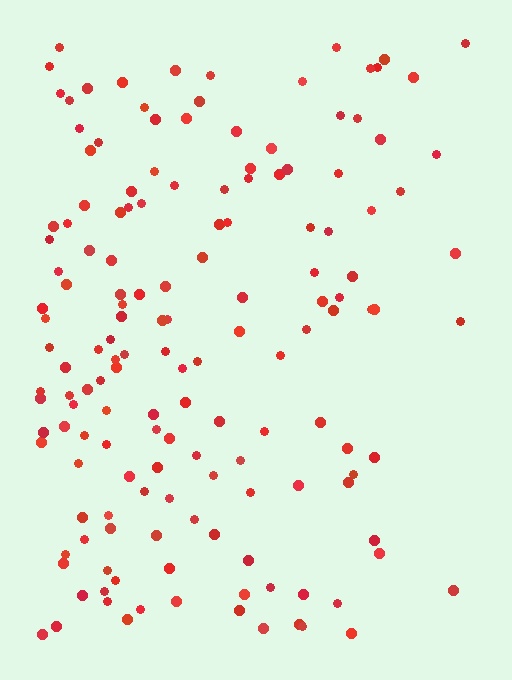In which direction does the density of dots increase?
From right to left, with the left side densest.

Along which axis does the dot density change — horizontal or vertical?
Horizontal.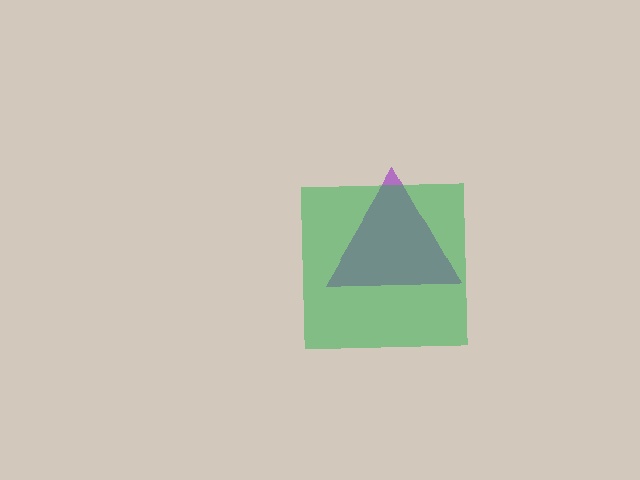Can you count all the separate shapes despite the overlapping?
Yes, there are 2 separate shapes.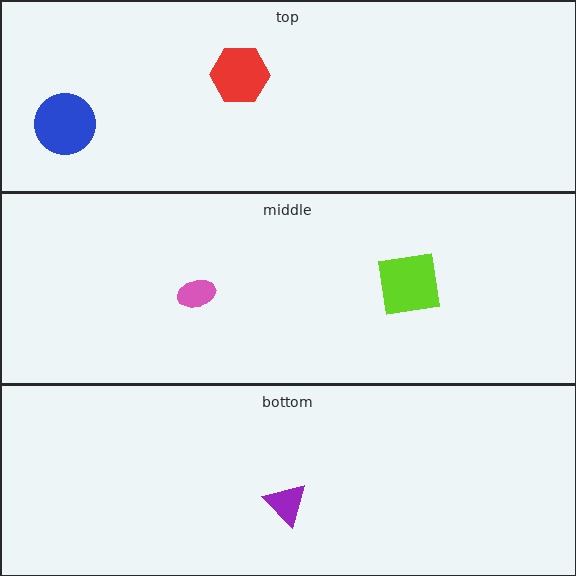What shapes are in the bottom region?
The purple triangle.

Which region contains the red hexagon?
The top region.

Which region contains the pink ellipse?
The middle region.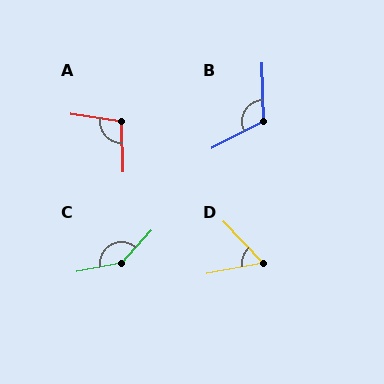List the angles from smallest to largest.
D (56°), A (101°), B (115°), C (143°).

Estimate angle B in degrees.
Approximately 115 degrees.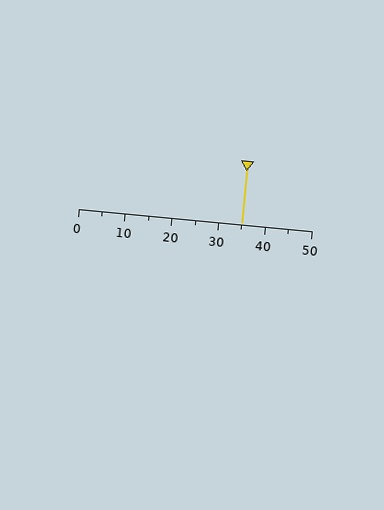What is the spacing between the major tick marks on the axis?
The major ticks are spaced 10 apart.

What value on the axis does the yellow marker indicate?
The marker indicates approximately 35.